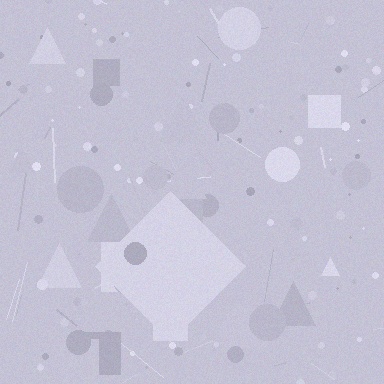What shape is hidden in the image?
A diamond is hidden in the image.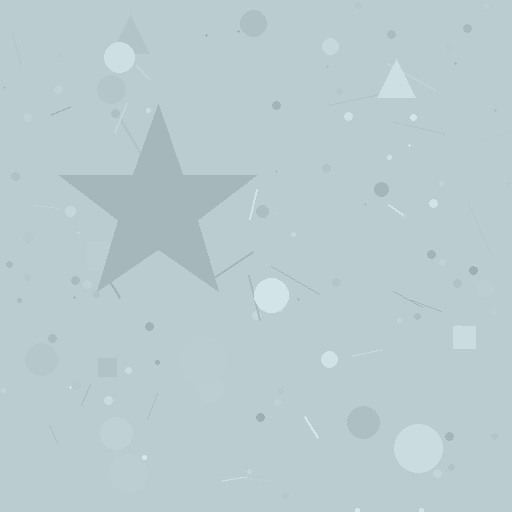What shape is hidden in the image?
A star is hidden in the image.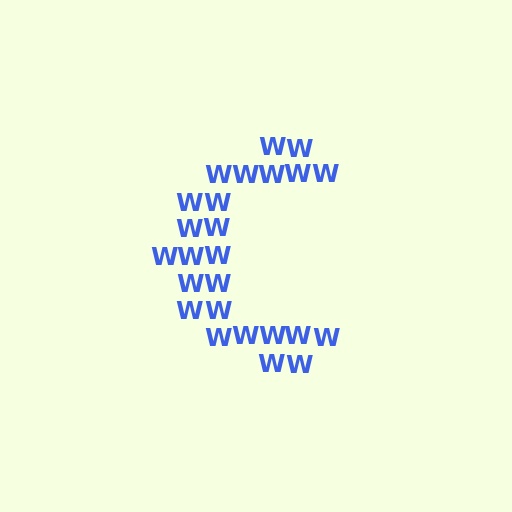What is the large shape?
The large shape is the letter C.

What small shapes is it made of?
It is made of small letter W's.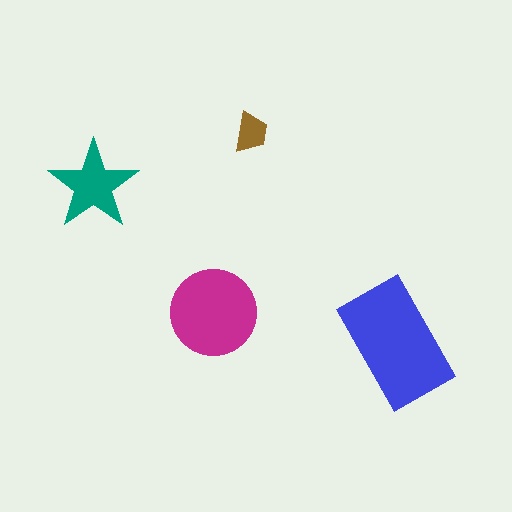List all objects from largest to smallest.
The blue rectangle, the magenta circle, the teal star, the brown trapezoid.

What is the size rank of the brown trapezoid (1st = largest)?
4th.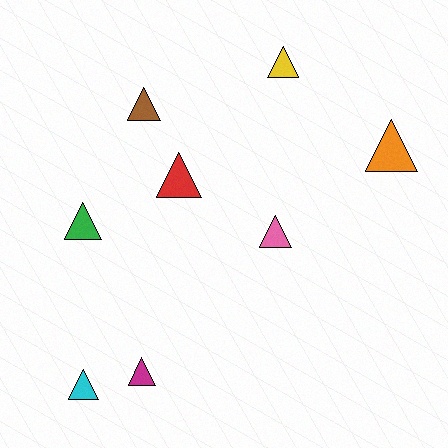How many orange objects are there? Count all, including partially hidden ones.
There is 1 orange object.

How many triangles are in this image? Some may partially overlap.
There are 8 triangles.